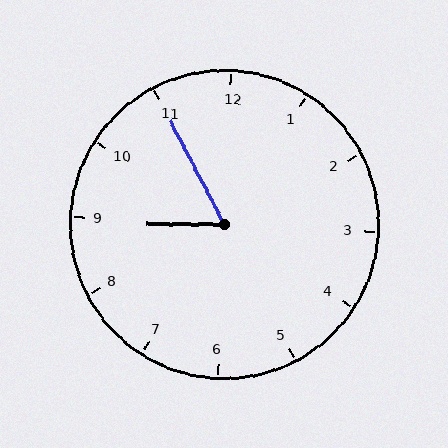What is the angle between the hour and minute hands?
Approximately 62 degrees.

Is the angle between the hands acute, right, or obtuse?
It is acute.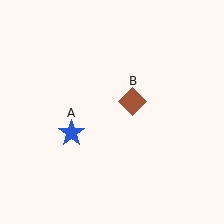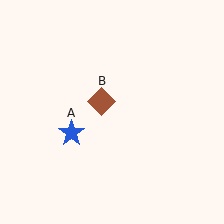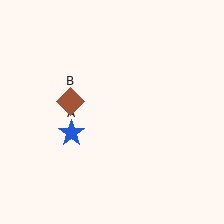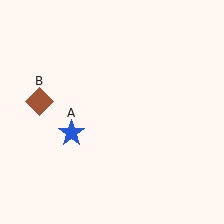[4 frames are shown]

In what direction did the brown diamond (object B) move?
The brown diamond (object B) moved left.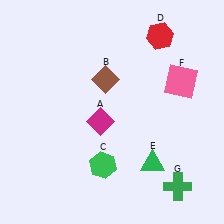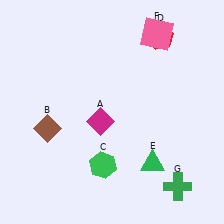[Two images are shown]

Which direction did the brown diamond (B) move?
The brown diamond (B) moved left.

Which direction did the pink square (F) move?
The pink square (F) moved up.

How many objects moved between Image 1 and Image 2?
2 objects moved between the two images.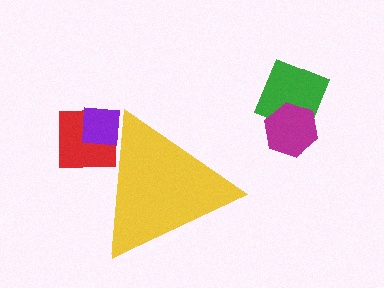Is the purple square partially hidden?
Yes, the purple square is partially hidden behind the yellow triangle.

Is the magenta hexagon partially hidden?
No, the magenta hexagon is fully visible.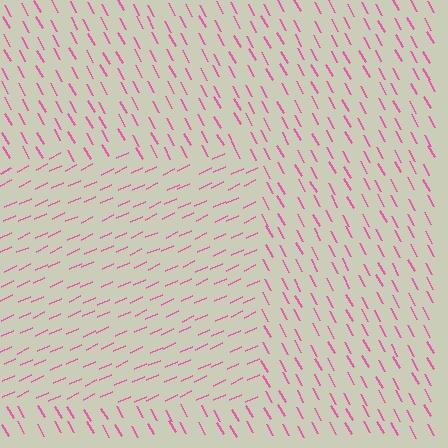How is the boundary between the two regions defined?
The boundary is defined purely by a change in line orientation (approximately 86 degrees difference). All lines are the same color and thickness.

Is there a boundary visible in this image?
Yes, there is a texture boundary formed by a change in line orientation.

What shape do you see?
I see a rectangle.